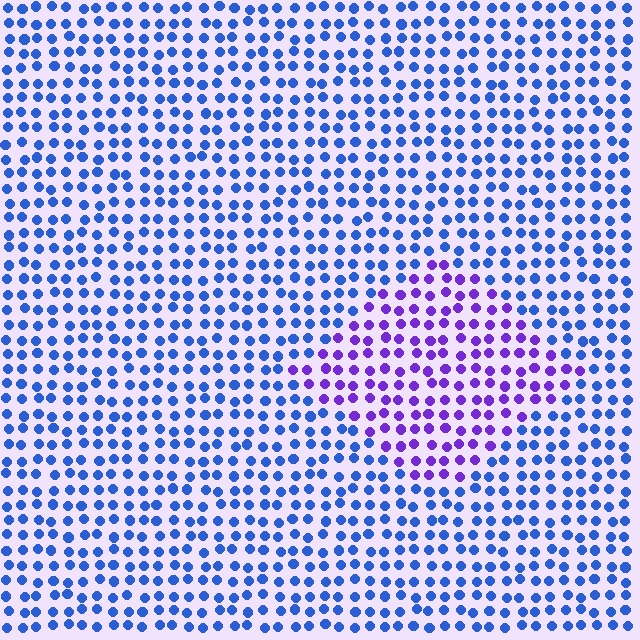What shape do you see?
I see a diamond.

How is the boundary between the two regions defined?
The boundary is defined purely by a slight shift in hue (about 46 degrees). Spacing, size, and orientation are identical on both sides.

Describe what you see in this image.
The image is filled with small blue elements in a uniform arrangement. A diamond-shaped region is visible where the elements are tinted to a slightly different hue, forming a subtle color boundary.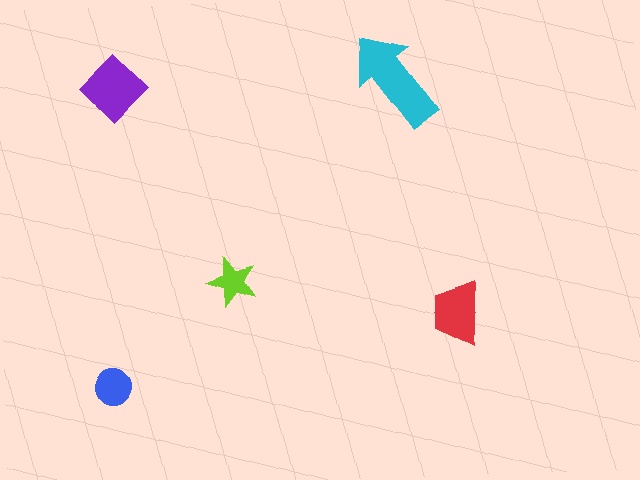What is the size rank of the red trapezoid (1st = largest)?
3rd.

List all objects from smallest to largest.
The lime star, the blue circle, the red trapezoid, the purple diamond, the cyan arrow.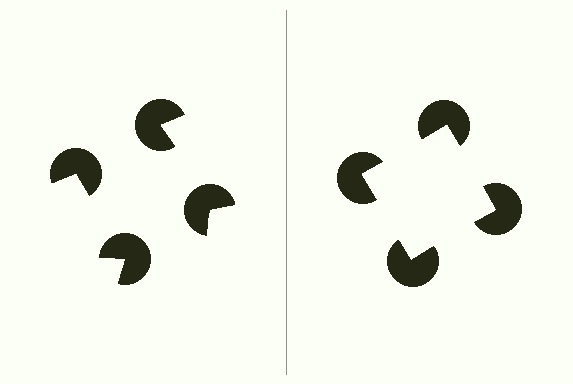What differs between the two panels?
The pac-man discs are positioned identically on both sides; only the wedge orientations differ. On the right they align to a square; on the left they are misaligned.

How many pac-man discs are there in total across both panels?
8 — 4 on each side.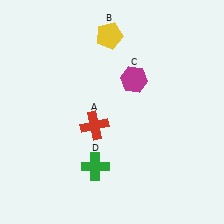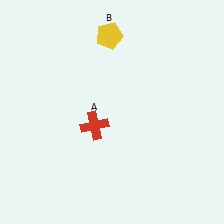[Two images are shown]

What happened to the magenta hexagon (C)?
The magenta hexagon (C) was removed in Image 2. It was in the top-right area of Image 1.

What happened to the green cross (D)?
The green cross (D) was removed in Image 2. It was in the bottom-left area of Image 1.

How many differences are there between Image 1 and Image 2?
There are 2 differences between the two images.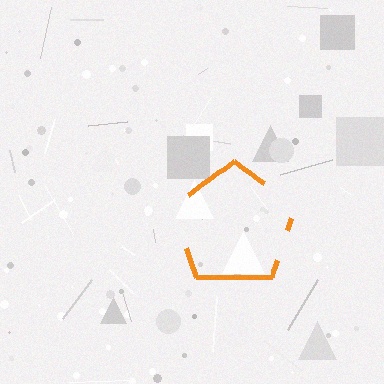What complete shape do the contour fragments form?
The contour fragments form a pentagon.